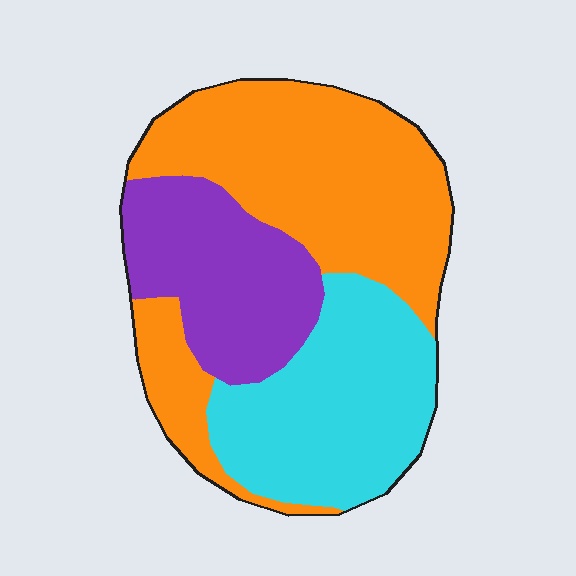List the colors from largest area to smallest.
From largest to smallest: orange, cyan, purple.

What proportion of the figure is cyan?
Cyan takes up between a sixth and a third of the figure.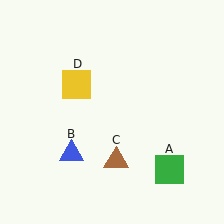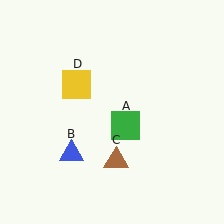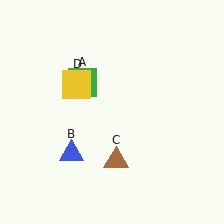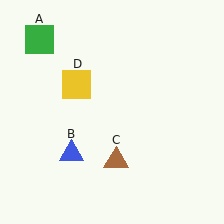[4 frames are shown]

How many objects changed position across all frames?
1 object changed position: green square (object A).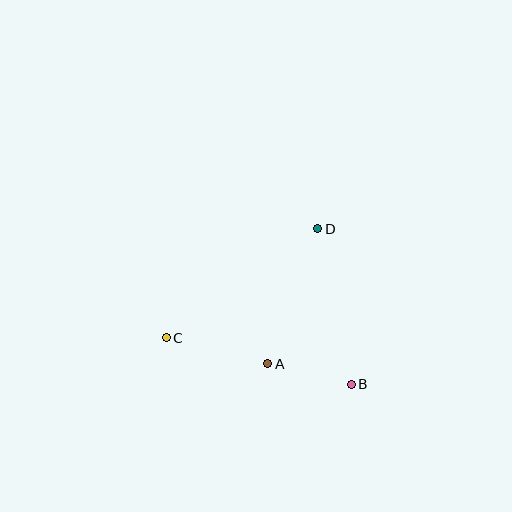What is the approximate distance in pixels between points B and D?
The distance between B and D is approximately 159 pixels.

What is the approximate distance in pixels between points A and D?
The distance between A and D is approximately 144 pixels.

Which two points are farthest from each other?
Points B and C are farthest from each other.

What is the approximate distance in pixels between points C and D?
The distance between C and D is approximately 186 pixels.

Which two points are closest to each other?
Points A and B are closest to each other.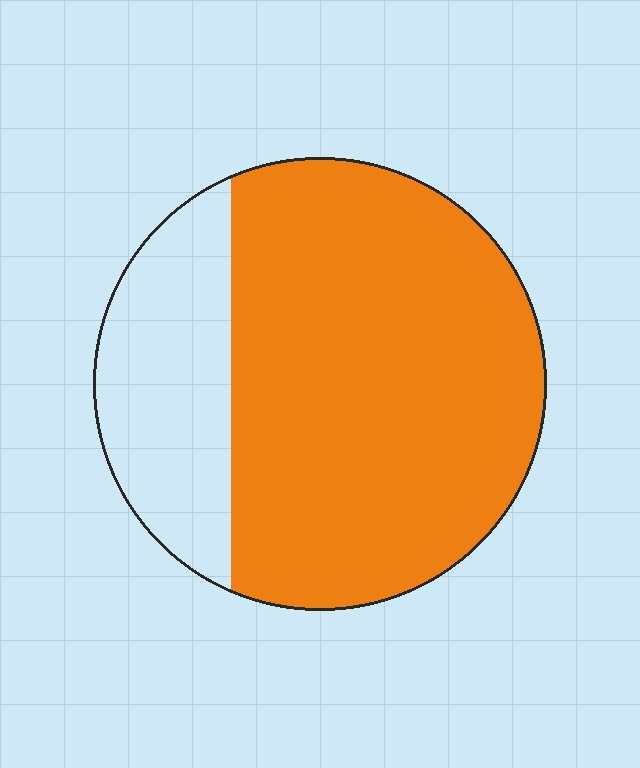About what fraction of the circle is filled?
About three quarters (3/4).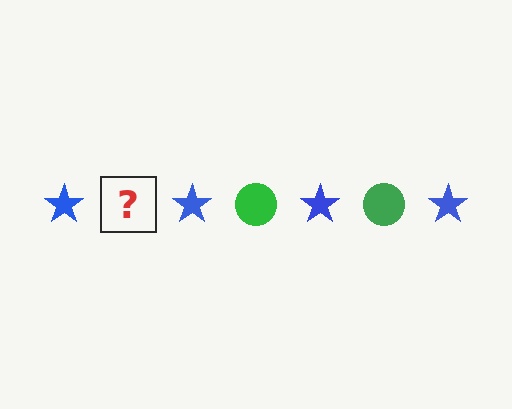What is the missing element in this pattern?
The missing element is a green circle.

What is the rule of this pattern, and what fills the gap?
The rule is that the pattern alternates between blue star and green circle. The gap should be filled with a green circle.